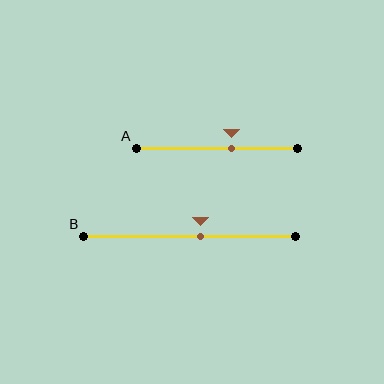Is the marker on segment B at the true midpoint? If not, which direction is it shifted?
No, the marker on segment B is shifted to the right by about 5% of the segment length.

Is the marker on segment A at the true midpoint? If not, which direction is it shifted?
No, the marker on segment A is shifted to the right by about 9% of the segment length.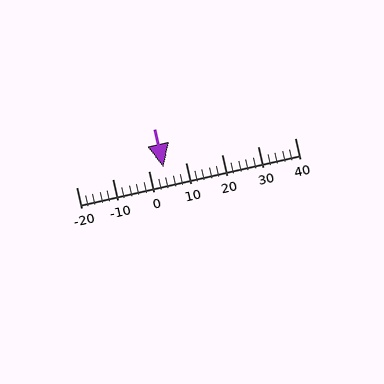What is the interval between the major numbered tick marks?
The major tick marks are spaced 10 units apart.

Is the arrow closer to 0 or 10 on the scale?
The arrow is closer to 0.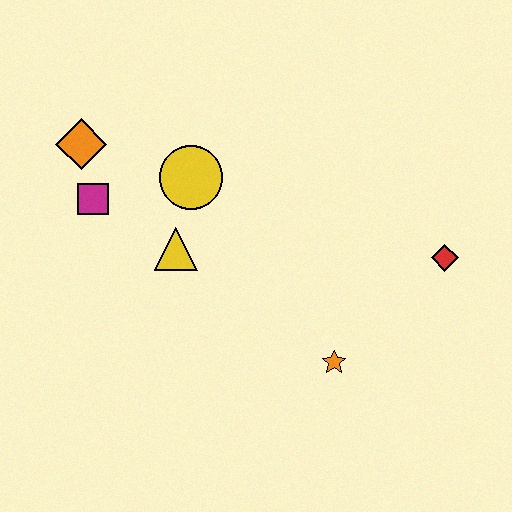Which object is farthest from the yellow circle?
The red diamond is farthest from the yellow circle.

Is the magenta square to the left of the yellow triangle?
Yes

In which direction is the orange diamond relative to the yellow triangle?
The orange diamond is above the yellow triangle.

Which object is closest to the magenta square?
The orange diamond is closest to the magenta square.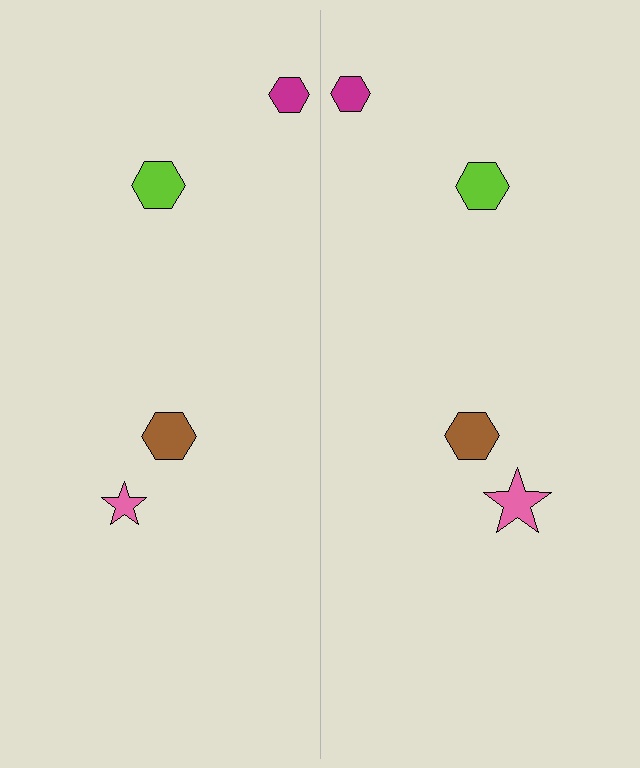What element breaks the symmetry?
The pink star on the right side has a different size than its mirror counterpart.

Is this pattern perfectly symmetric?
No, the pattern is not perfectly symmetric. The pink star on the right side has a different size than its mirror counterpart.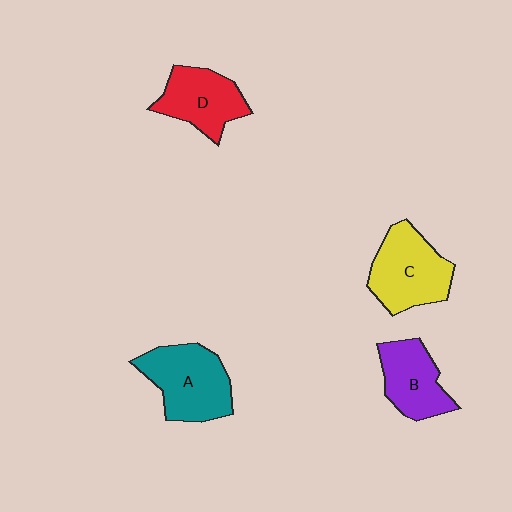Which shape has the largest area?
Shape A (teal).